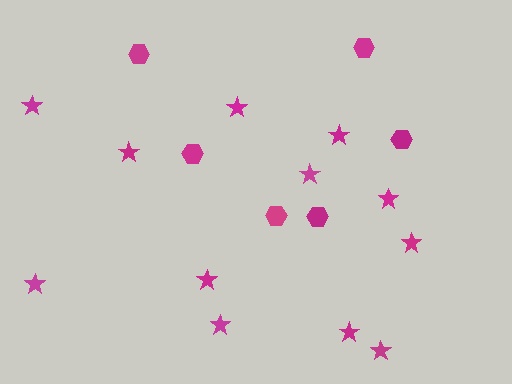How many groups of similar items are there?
There are 2 groups: one group of stars (12) and one group of hexagons (6).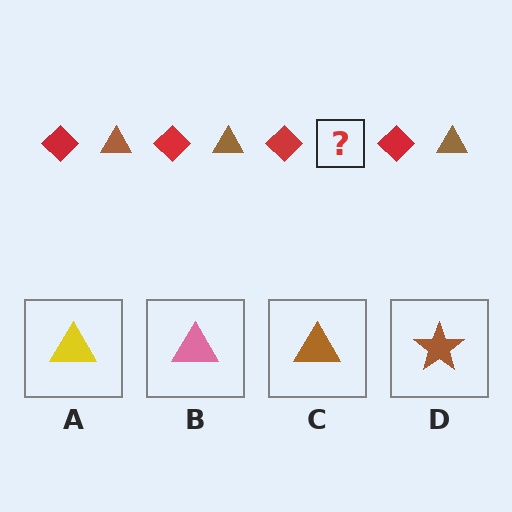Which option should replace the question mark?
Option C.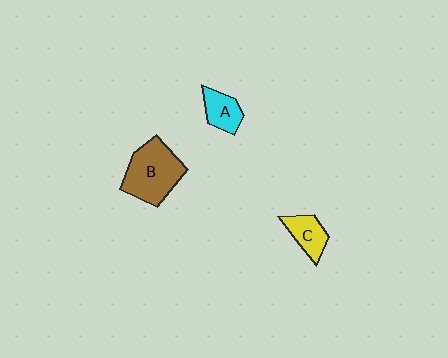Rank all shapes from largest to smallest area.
From largest to smallest: B (brown), C (yellow), A (cyan).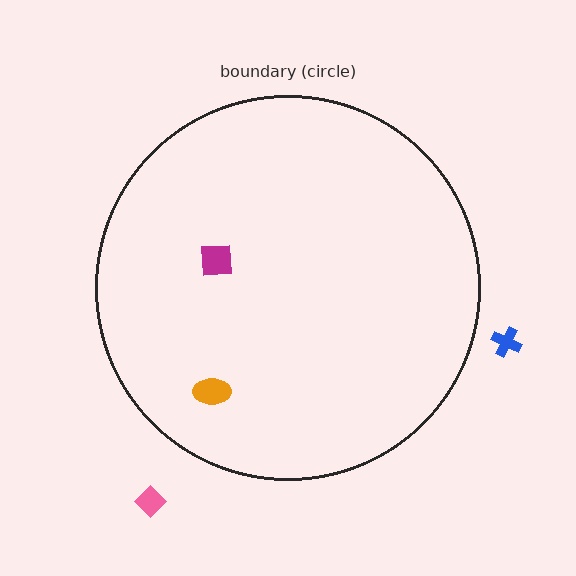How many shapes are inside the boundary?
2 inside, 2 outside.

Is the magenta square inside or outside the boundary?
Inside.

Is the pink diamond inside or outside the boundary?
Outside.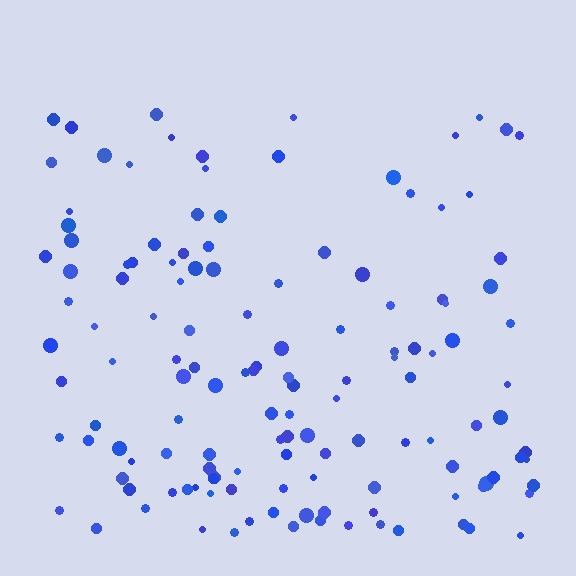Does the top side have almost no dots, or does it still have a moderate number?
Still a moderate number, just noticeably fewer than the bottom.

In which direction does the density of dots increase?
From top to bottom, with the bottom side densest.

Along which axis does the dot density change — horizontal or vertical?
Vertical.